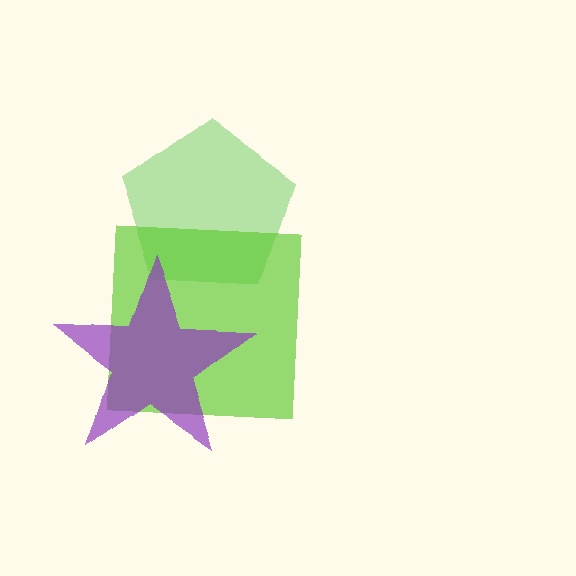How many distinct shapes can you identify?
There are 3 distinct shapes: a green pentagon, a lime square, a purple star.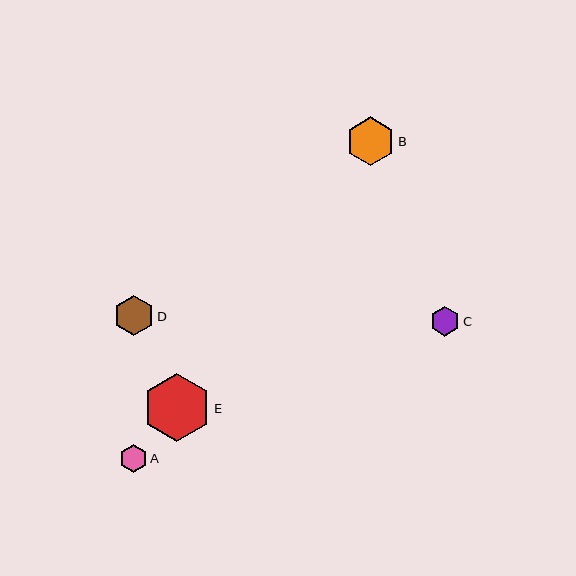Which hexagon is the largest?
Hexagon E is the largest with a size of approximately 68 pixels.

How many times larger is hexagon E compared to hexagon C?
Hexagon E is approximately 2.3 times the size of hexagon C.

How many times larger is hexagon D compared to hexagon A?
Hexagon D is approximately 1.4 times the size of hexagon A.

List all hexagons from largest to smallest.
From largest to smallest: E, B, D, C, A.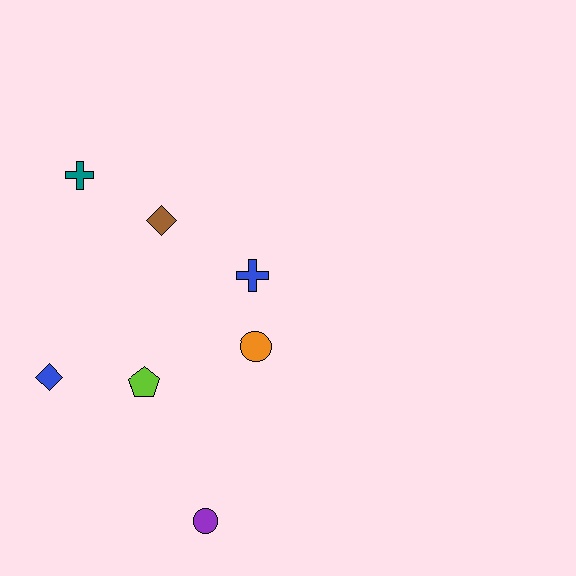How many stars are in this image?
There are no stars.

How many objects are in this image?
There are 7 objects.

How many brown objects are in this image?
There is 1 brown object.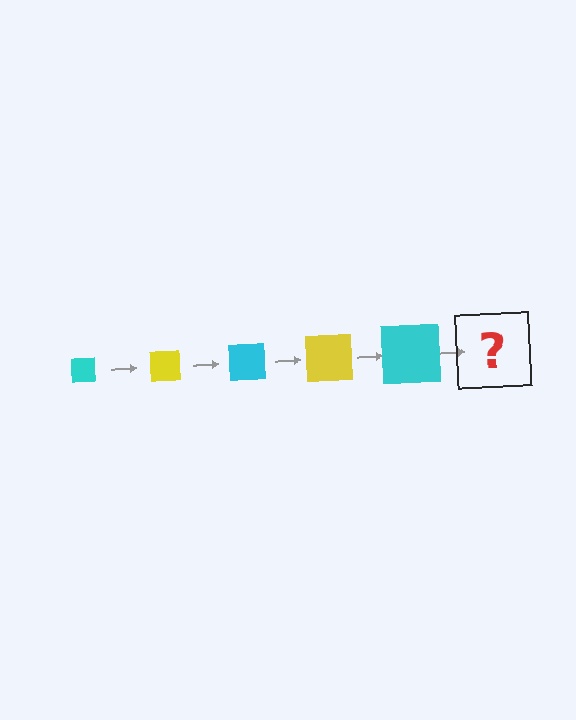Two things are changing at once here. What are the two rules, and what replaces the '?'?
The two rules are that the square grows larger each step and the color cycles through cyan and yellow. The '?' should be a yellow square, larger than the previous one.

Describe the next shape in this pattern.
It should be a yellow square, larger than the previous one.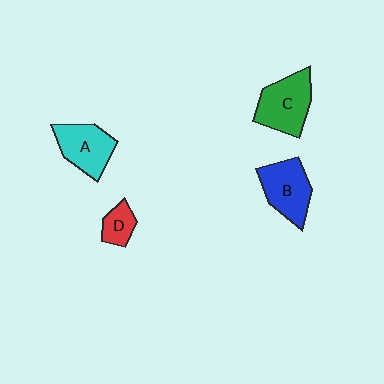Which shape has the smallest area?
Shape D (red).